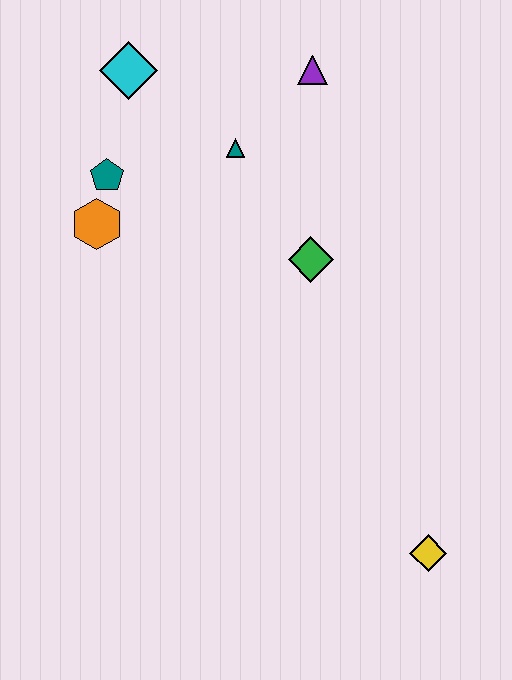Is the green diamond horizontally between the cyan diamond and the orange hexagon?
No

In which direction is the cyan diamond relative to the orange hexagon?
The cyan diamond is above the orange hexagon.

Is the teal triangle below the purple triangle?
Yes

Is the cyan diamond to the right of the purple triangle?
No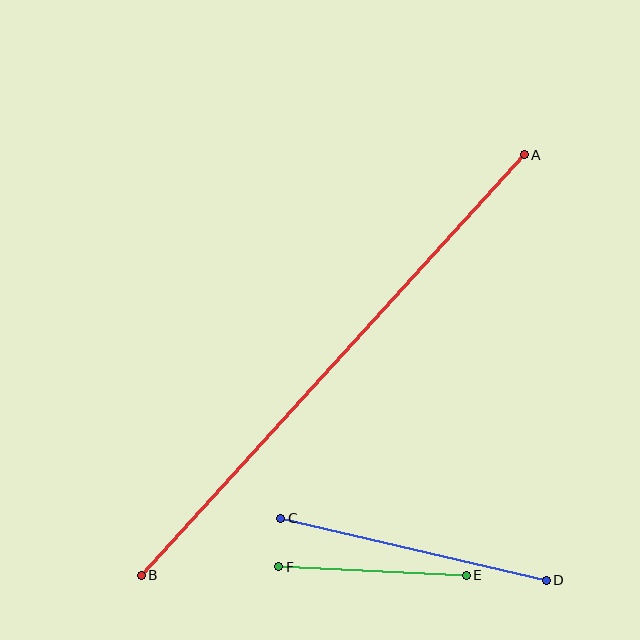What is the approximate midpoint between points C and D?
The midpoint is at approximately (413, 549) pixels.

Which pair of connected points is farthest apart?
Points A and B are farthest apart.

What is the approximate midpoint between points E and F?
The midpoint is at approximately (373, 571) pixels.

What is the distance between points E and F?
The distance is approximately 188 pixels.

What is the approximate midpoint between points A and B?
The midpoint is at approximately (333, 365) pixels.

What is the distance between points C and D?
The distance is approximately 273 pixels.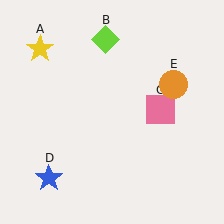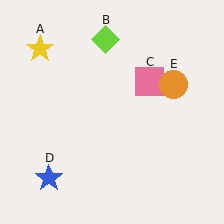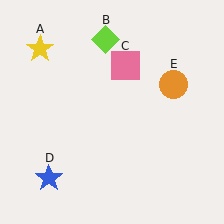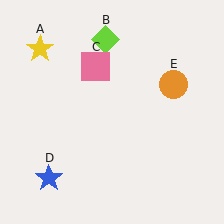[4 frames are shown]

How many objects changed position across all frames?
1 object changed position: pink square (object C).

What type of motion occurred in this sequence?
The pink square (object C) rotated counterclockwise around the center of the scene.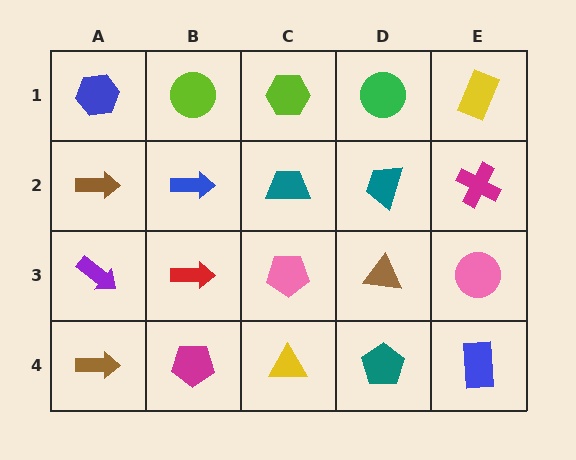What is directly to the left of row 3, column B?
A purple arrow.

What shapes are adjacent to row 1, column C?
A teal trapezoid (row 2, column C), a lime circle (row 1, column B), a green circle (row 1, column D).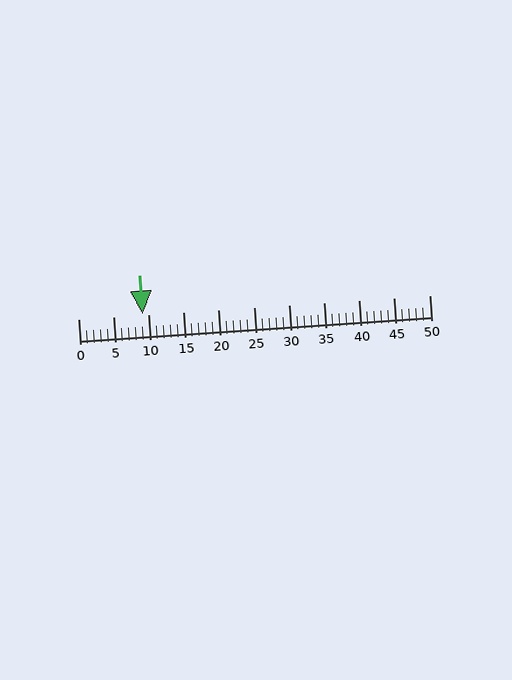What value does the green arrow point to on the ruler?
The green arrow points to approximately 9.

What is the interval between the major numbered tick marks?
The major tick marks are spaced 5 units apart.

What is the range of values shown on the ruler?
The ruler shows values from 0 to 50.